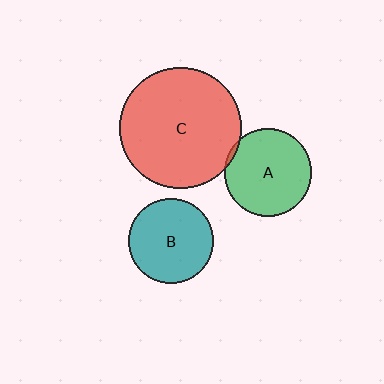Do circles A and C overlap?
Yes.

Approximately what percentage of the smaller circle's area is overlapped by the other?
Approximately 5%.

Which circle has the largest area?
Circle C (red).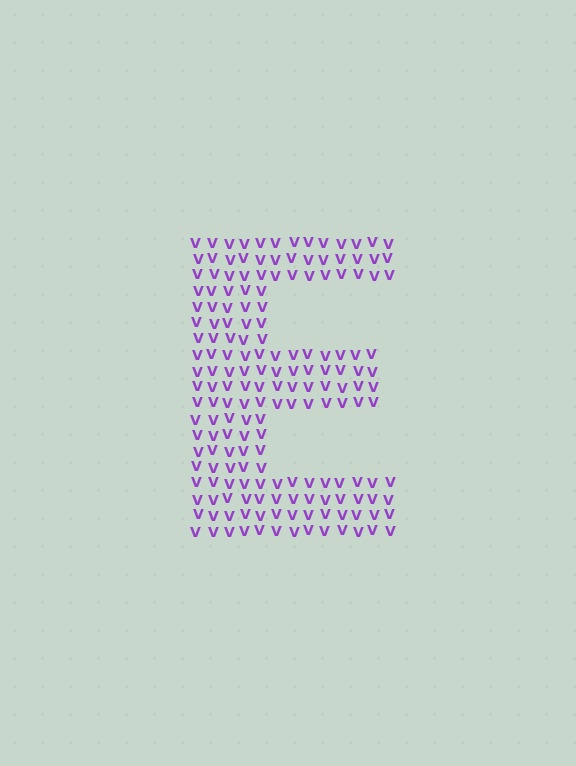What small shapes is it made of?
It is made of small letter V's.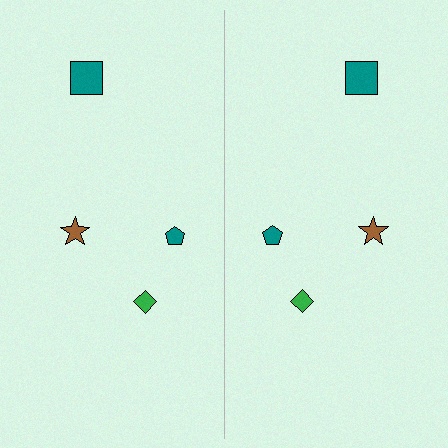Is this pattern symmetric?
Yes, this pattern has bilateral (reflection) symmetry.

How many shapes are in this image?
There are 8 shapes in this image.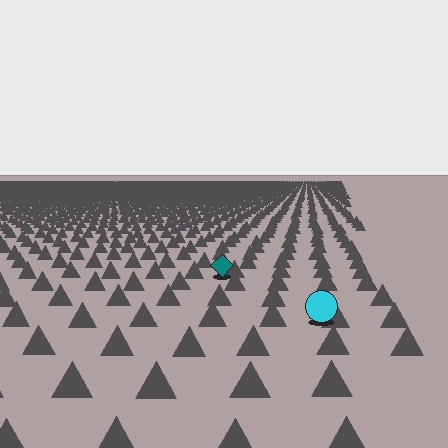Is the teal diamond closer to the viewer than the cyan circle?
No. The cyan circle is closer — you can tell from the texture gradient: the ground texture is coarser near it.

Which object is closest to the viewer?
The cyan circle is closest. The texture marks near it are larger and more spread out.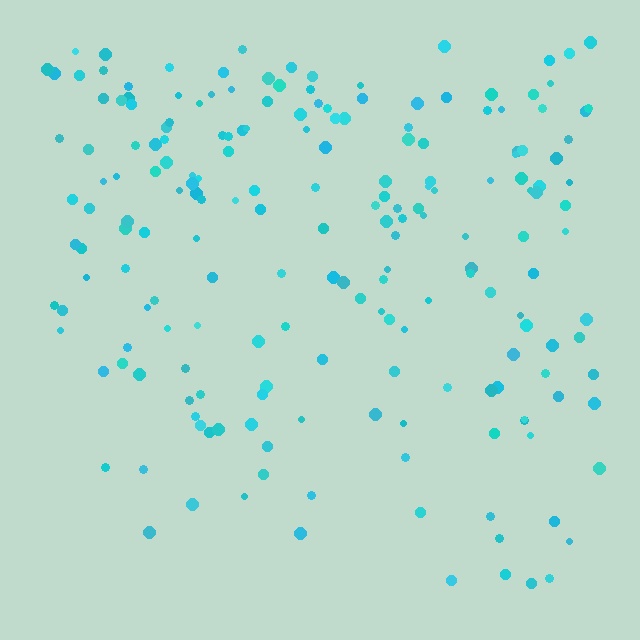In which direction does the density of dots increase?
From bottom to top, with the top side densest.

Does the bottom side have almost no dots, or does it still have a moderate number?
Still a moderate number, just noticeably fewer than the top.